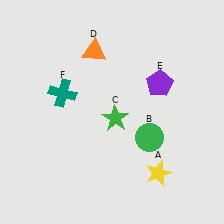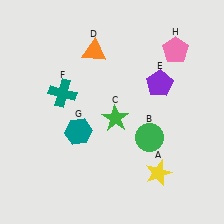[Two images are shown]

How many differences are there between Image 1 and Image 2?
There are 2 differences between the two images.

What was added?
A teal hexagon (G), a pink pentagon (H) were added in Image 2.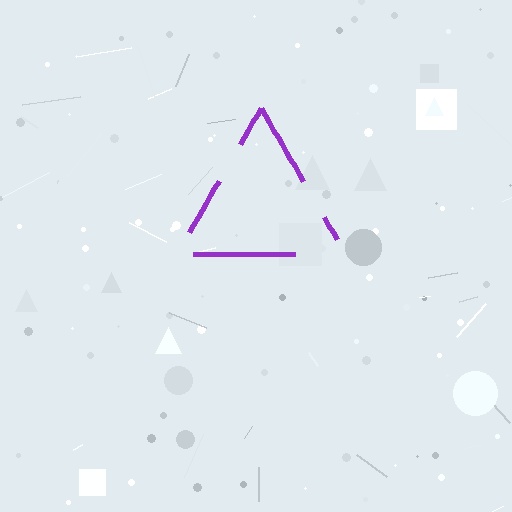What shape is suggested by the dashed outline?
The dashed outline suggests a triangle.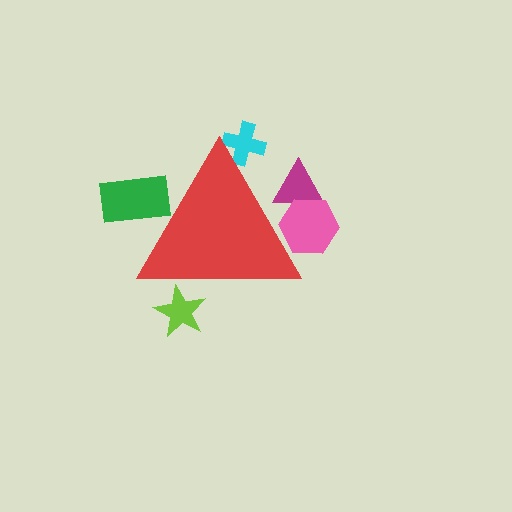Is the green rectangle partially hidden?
Yes, the green rectangle is partially hidden behind the red triangle.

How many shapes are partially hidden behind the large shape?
5 shapes are partially hidden.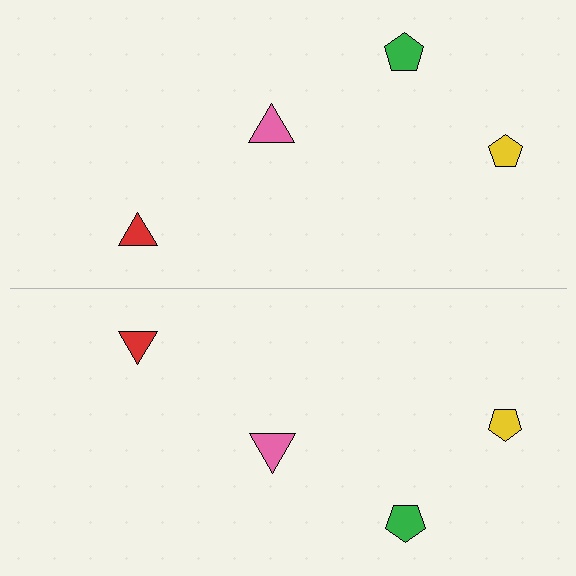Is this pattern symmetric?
Yes, this pattern has bilateral (reflection) symmetry.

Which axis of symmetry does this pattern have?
The pattern has a horizontal axis of symmetry running through the center of the image.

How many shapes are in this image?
There are 8 shapes in this image.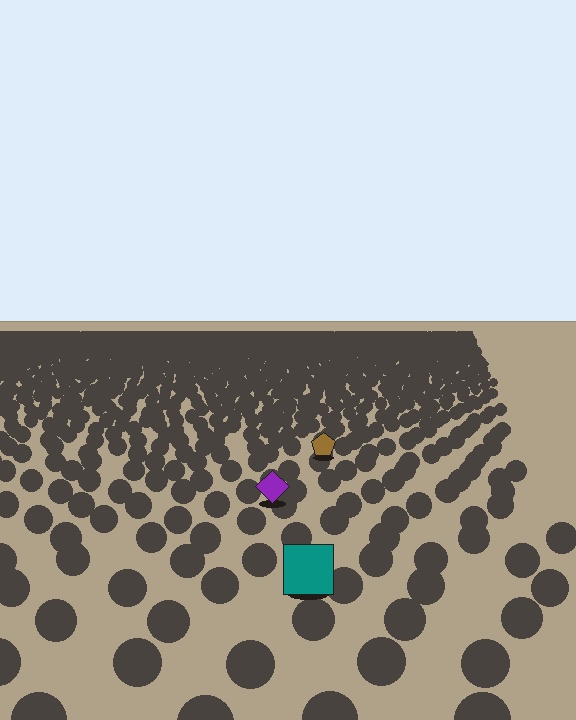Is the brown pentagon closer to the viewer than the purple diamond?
No. The purple diamond is closer — you can tell from the texture gradient: the ground texture is coarser near it.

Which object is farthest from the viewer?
The brown pentagon is farthest from the viewer. It appears smaller and the ground texture around it is denser.